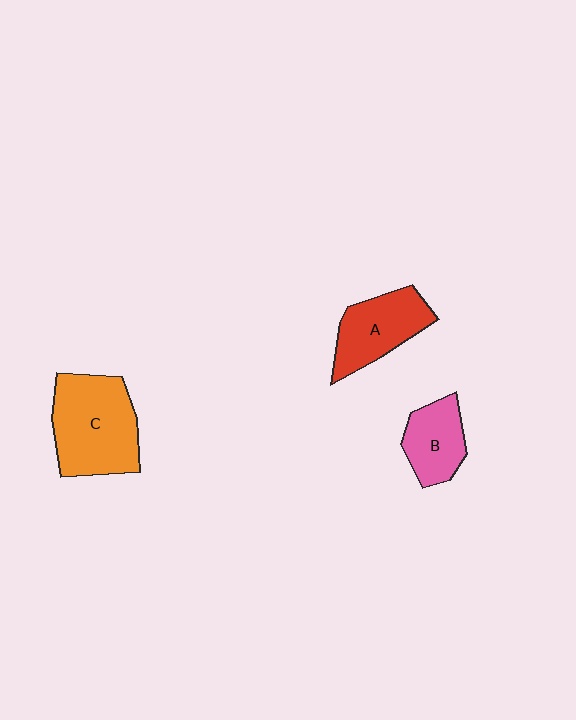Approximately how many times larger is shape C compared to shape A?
Approximately 1.5 times.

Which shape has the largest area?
Shape C (orange).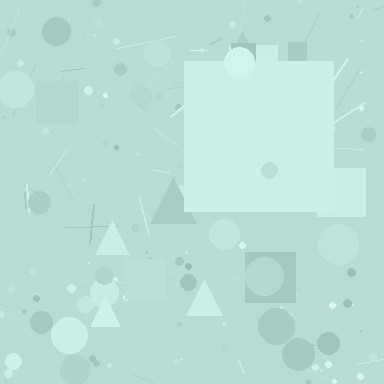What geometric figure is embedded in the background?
A square is embedded in the background.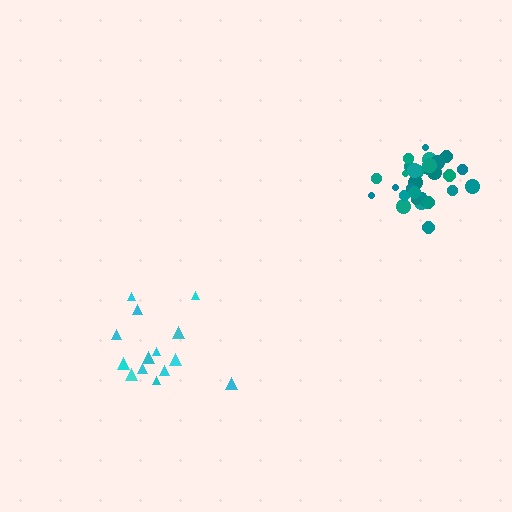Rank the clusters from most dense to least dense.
teal, cyan.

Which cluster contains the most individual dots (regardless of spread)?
Teal (32).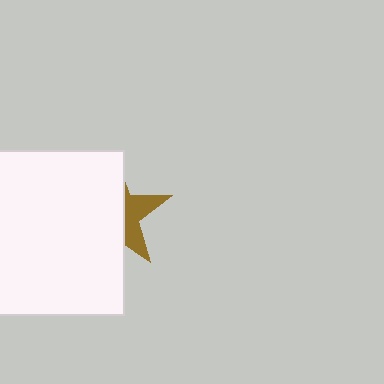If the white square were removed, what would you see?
You would see the complete brown star.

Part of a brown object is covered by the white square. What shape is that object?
It is a star.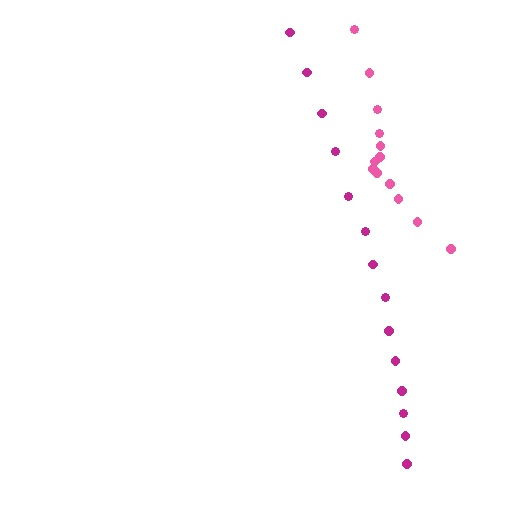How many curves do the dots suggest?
There are 2 distinct paths.